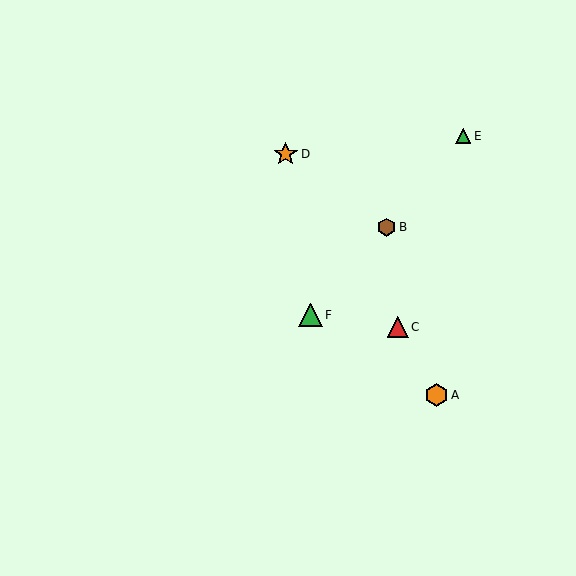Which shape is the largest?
The orange star (labeled D) is the largest.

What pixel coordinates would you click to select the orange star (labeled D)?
Click at (286, 154) to select the orange star D.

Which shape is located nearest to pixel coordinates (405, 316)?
The red triangle (labeled C) at (398, 327) is nearest to that location.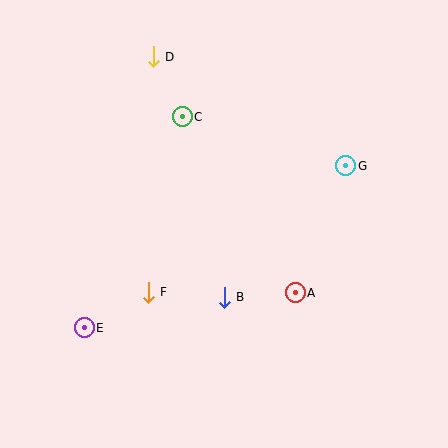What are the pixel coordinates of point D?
Point D is at (153, 57).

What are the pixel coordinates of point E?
Point E is at (84, 328).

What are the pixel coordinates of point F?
Point F is at (148, 292).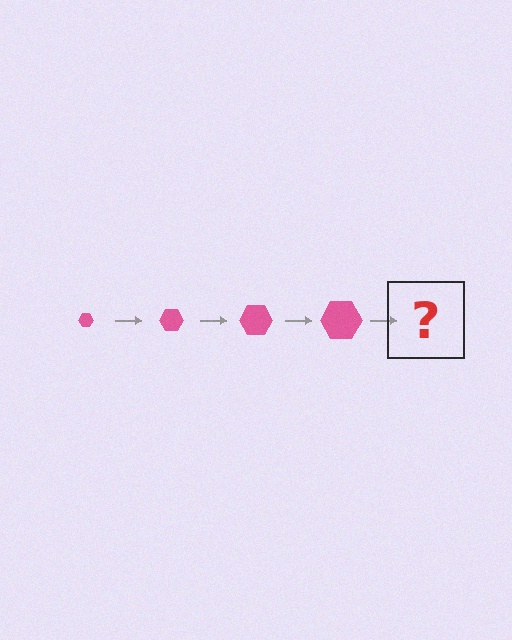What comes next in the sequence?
The next element should be a pink hexagon, larger than the previous one.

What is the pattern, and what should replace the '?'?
The pattern is that the hexagon gets progressively larger each step. The '?' should be a pink hexagon, larger than the previous one.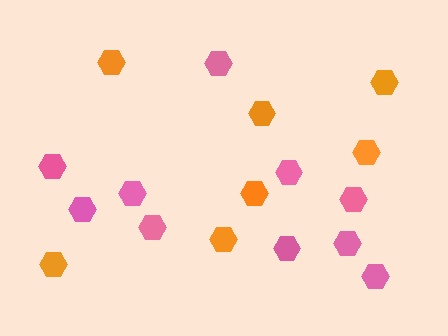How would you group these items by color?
There are 2 groups: one group of orange hexagons (7) and one group of pink hexagons (10).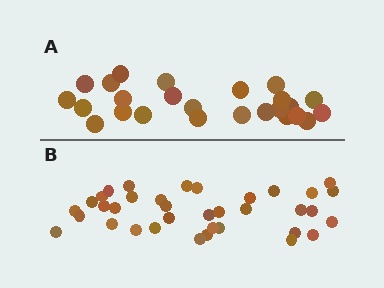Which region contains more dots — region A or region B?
Region B (the bottom region) has more dots.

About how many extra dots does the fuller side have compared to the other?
Region B has roughly 12 or so more dots than region A.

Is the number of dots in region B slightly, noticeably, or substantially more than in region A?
Region B has noticeably more, but not dramatically so. The ratio is roughly 1.4 to 1.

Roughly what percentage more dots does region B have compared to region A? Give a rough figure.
About 45% more.